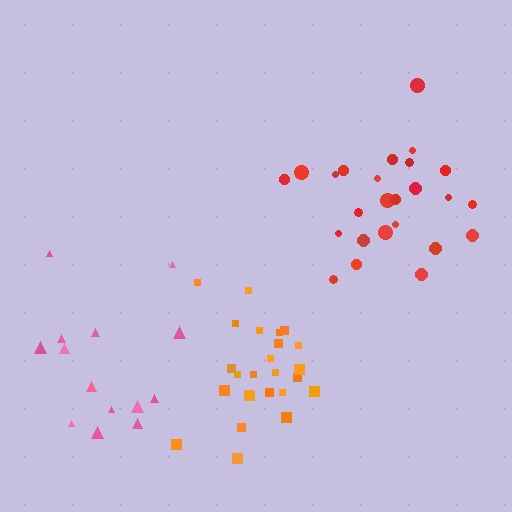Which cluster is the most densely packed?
Orange.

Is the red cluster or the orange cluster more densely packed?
Orange.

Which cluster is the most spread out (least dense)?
Pink.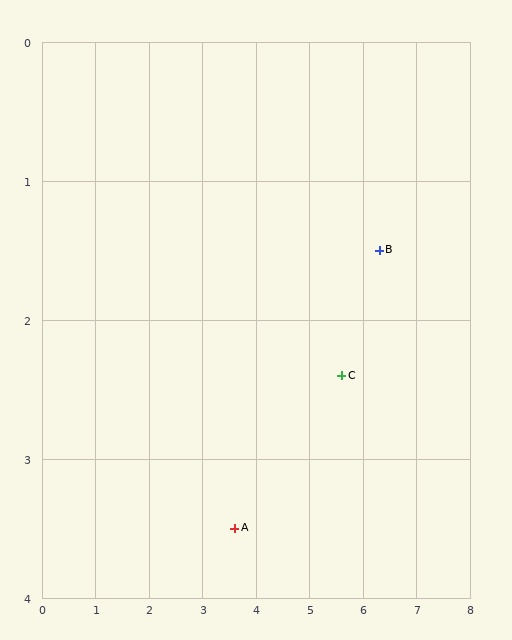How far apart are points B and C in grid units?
Points B and C are about 1.1 grid units apart.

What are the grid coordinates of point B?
Point B is at approximately (6.3, 1.5).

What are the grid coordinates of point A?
Point A is at approximately (3.6, 3.5).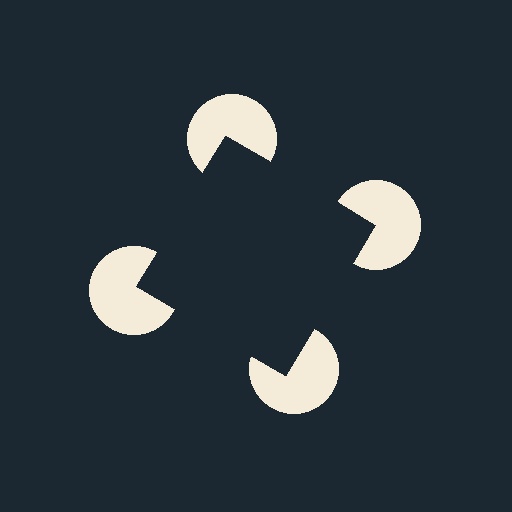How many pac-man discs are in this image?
There are 4 — one at each vertex of the illusory square.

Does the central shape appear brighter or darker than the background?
It typically appears slightly darker than the background, even though no actual brightness change is drawn.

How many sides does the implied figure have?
4 sides.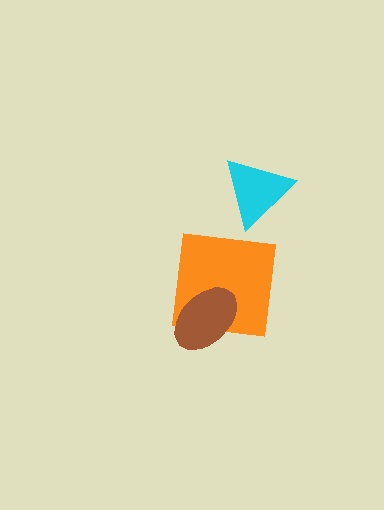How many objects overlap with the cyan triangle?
0 objects overlap with the cyan triangle.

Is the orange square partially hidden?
Yes, it is partially covered by another shape.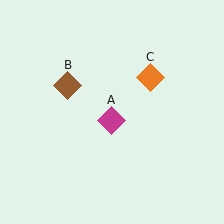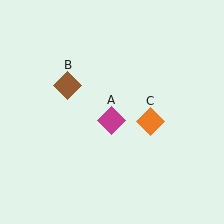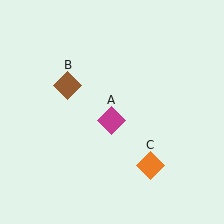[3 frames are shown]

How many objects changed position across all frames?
1 object changed position: orange diamond (object C).